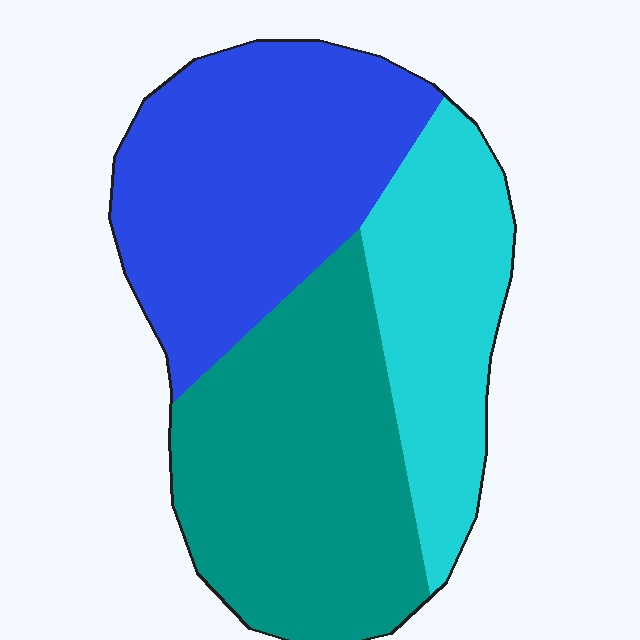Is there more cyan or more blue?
Blue.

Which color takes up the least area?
Cyan, at roughly 25%.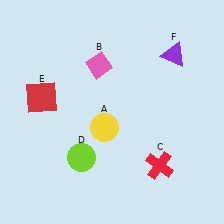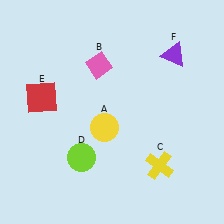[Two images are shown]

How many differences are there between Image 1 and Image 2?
There is 1 difference between the two images.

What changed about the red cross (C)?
In Image 1, C is red. In Image 2, it changed to yellow.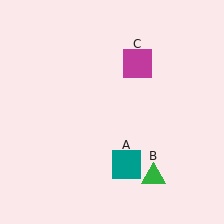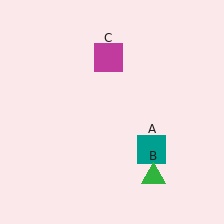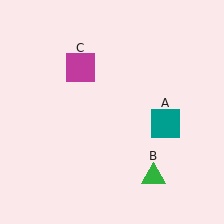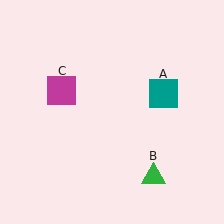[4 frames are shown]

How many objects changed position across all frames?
2 objects changed position: teal square (object A), magenta square (object C).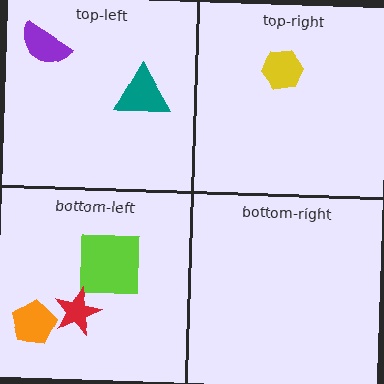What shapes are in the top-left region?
The purple semicircle, the teal triangle.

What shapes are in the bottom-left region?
The orange pentagon, the lime square, the red star.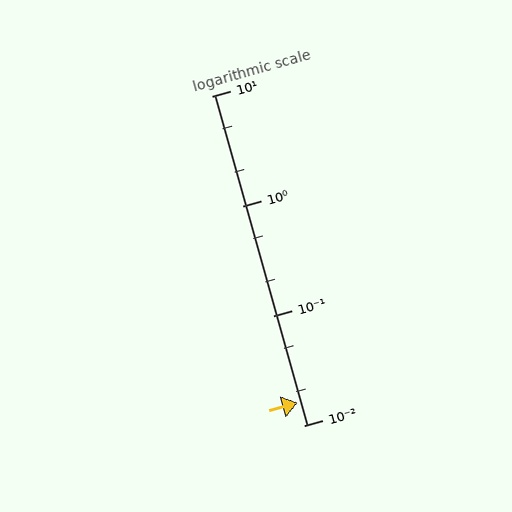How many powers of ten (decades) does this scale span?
The scale spans 3 decades, from 0.01 to 10.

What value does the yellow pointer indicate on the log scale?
The pointer indicates approximately 0.016.